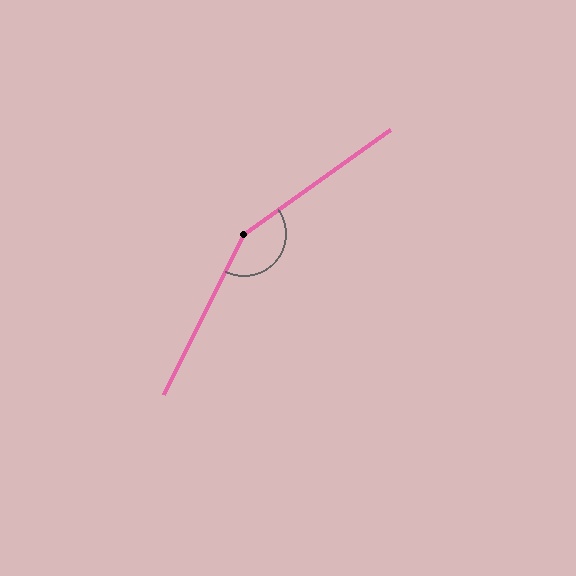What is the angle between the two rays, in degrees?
Approximately 152 degrees.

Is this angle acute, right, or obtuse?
It is obtuse.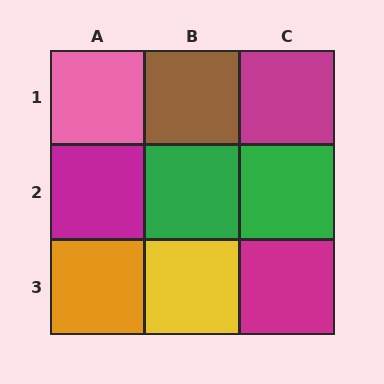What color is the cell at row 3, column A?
Orange.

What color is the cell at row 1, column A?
Pink.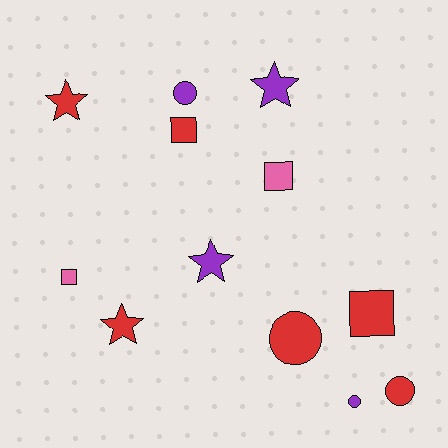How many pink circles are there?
There are no pink circles.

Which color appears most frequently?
Red, with 6 objects.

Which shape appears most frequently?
Star, with 4 objects.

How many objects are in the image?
There are 12 objects.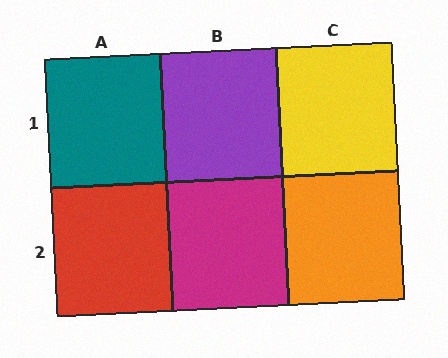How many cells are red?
1 cell is red.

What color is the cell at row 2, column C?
Orange.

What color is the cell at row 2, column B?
Magenta.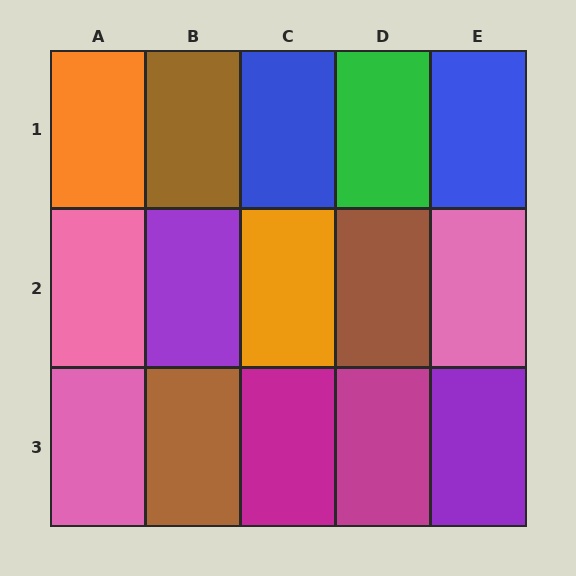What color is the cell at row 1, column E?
Blue.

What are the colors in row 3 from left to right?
Pink, brown, magenta, magenta, purple.